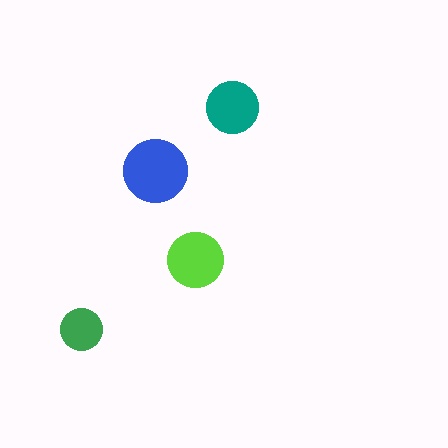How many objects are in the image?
There are 4 objects in the image.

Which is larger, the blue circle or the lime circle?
The blue one.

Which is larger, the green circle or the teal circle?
The teal one.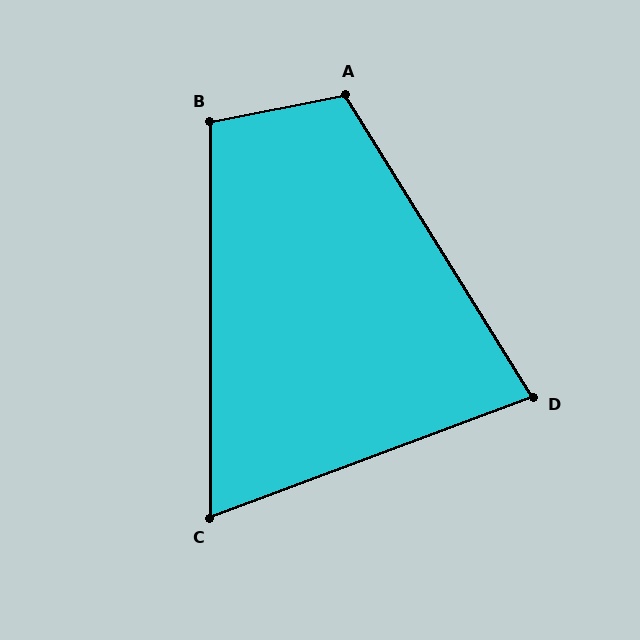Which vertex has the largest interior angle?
A, at approximately 111 degrees.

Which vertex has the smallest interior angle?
C, at approximately 69 degrees.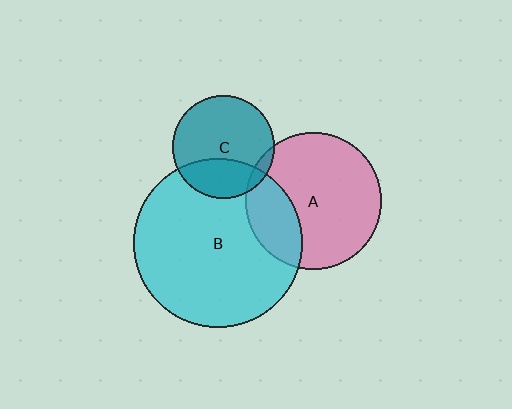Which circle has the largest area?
Circle B (cyan).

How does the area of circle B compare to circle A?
Approximately 1.5 times.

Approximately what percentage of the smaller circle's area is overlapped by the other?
Approximately 25%.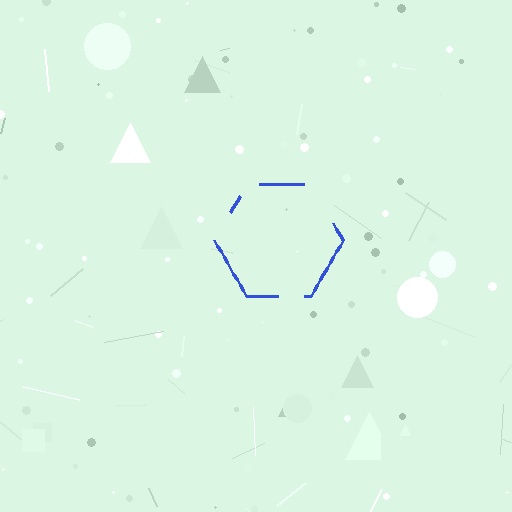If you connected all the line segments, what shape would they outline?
They would outline a hexagon.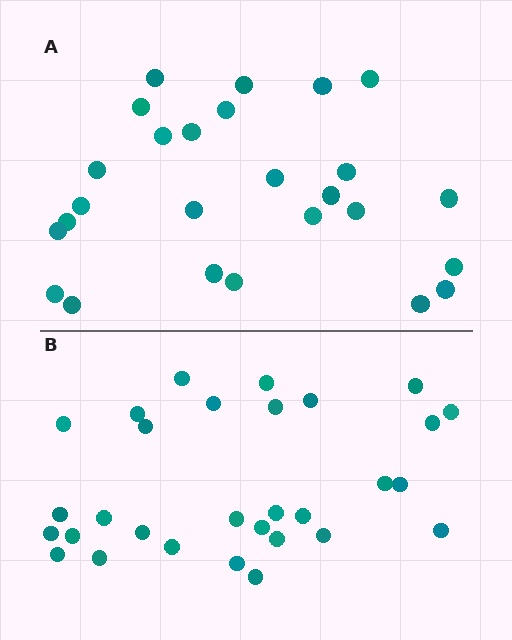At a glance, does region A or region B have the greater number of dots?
Region B (the bottom region) has more dots.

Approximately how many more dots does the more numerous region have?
Region B has about 4 more dots than region A.